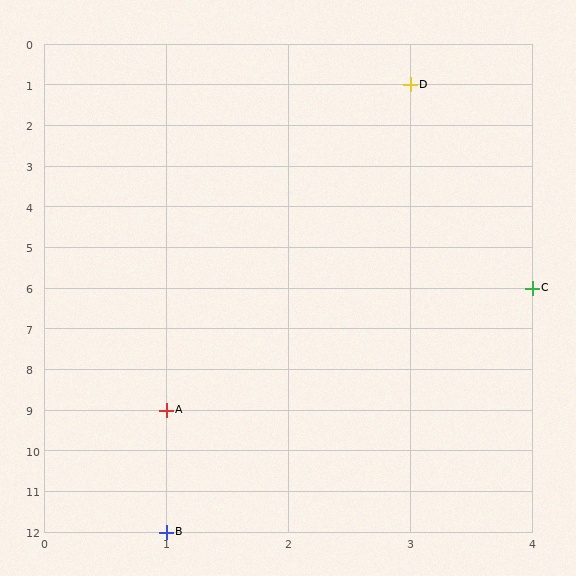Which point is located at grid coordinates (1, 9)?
Point A is at (1, 9).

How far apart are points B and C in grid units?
Points B and C are 3 columns and 6 rows apart (about 6.7 grid units diagonally).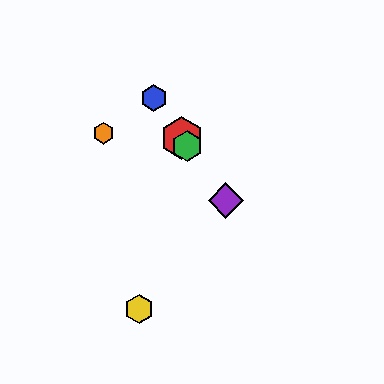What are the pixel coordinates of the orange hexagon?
The orange hexagon is at (104, 133).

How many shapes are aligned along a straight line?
4 shapes (the red hexagon, the blue hexagon, the green hexagon, the purple diamond) are aligned along a straight line.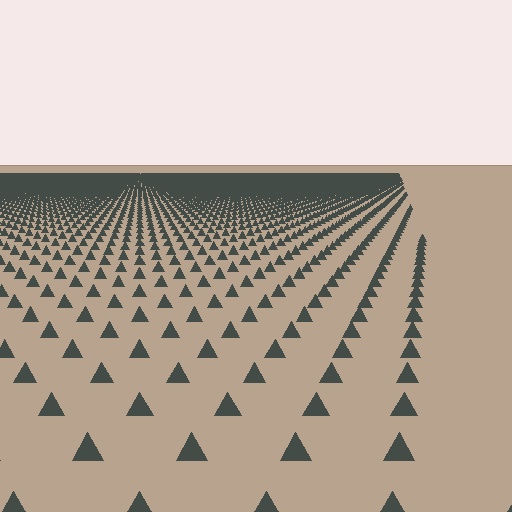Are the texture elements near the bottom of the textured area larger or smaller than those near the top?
Larger. Near the bottom, elements are closer to the viewer and appear at a bigger on-screen size.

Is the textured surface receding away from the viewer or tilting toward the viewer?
The surface is receding away from the viewer. Texture elements get smaller and denser toward the top.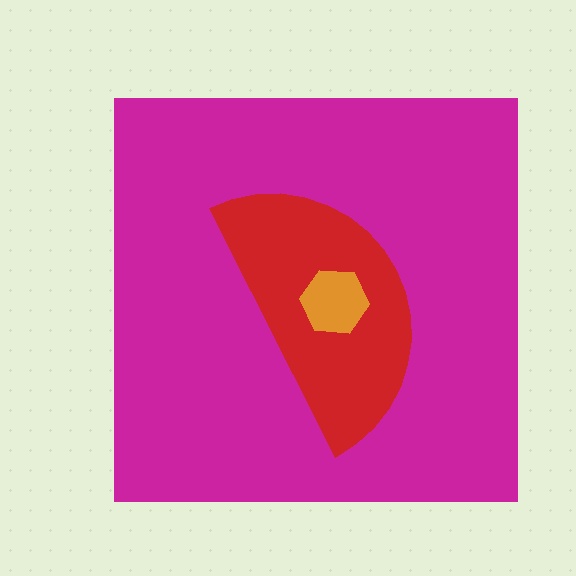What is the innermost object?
The orange hexagon.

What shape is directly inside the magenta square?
The red semicircle.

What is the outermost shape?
The magenta square.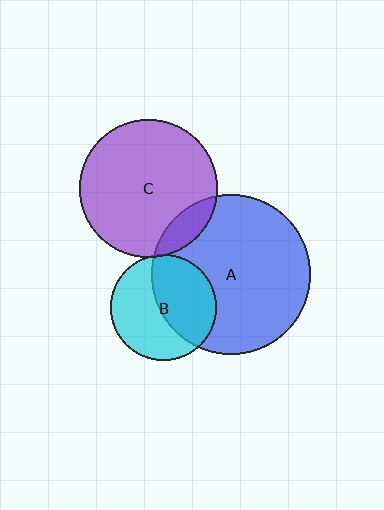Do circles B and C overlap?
Yes.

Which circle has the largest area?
Circle A (blue).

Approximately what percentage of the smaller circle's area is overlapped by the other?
Approximately 5%.